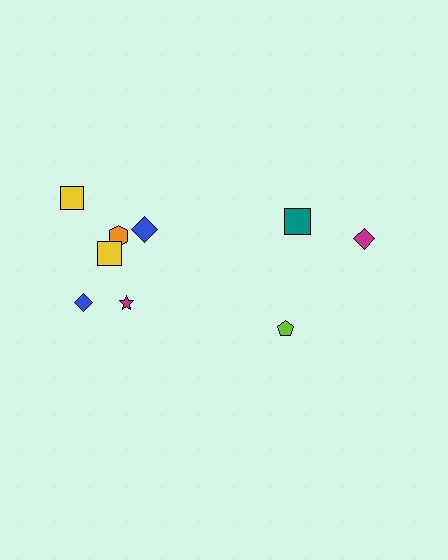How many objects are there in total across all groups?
There are 9 objects.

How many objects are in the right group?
There are 3 objects.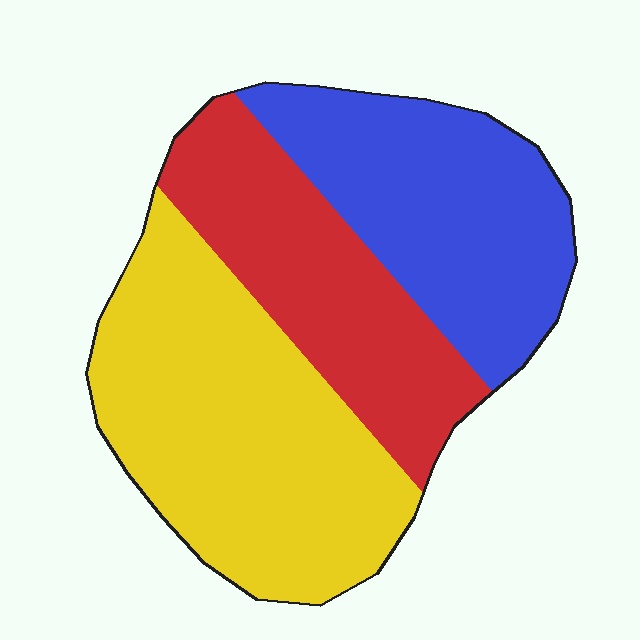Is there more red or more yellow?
Yellow.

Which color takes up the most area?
Yellow, at roughly 40%.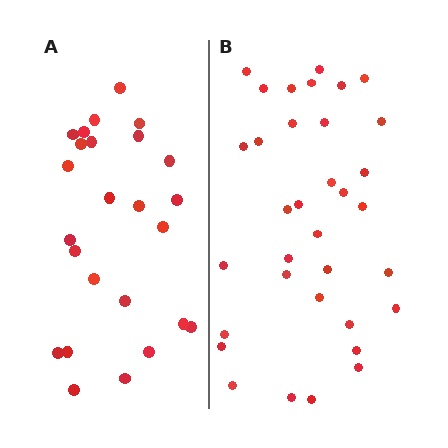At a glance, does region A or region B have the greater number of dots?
Region B (the right region) has more dots.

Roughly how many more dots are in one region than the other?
Region B has roughly 8 or so more dots than region A.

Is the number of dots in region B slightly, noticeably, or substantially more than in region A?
Region B has noticeably more, but not dramatically so. The ratio is roughly 1.4 to 1.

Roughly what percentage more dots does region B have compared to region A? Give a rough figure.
About 35% more.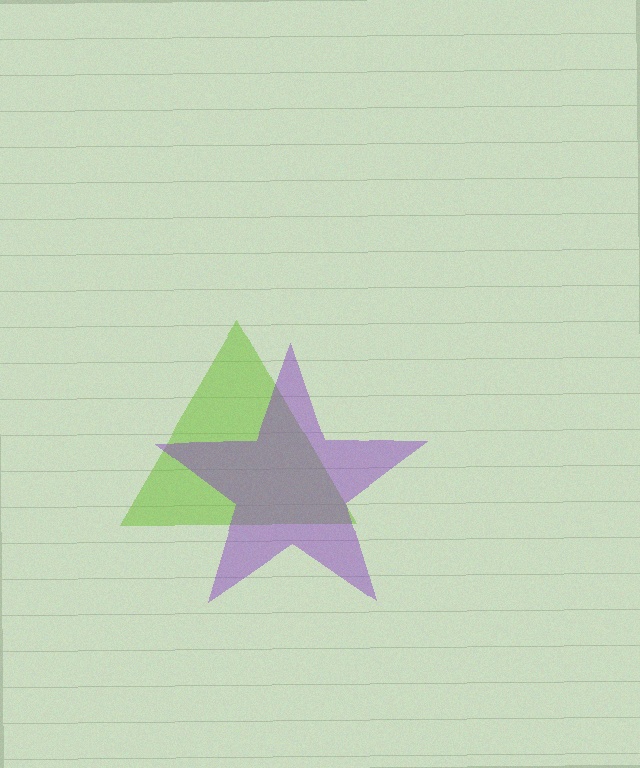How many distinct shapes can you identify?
There are 2 distinct shapes: a lime triangle, a purple star.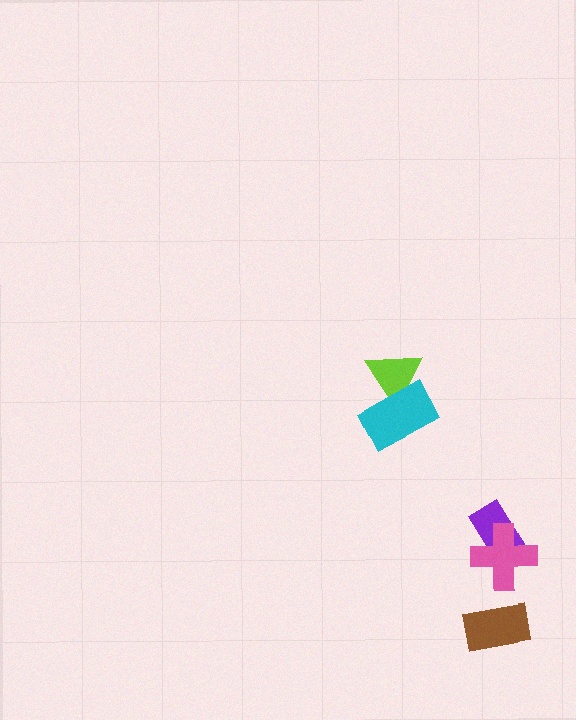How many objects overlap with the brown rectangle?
0 objects overlap with the brown rectangle.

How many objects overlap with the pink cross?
1 object overlaps with the pink cross.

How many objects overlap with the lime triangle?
1 object overlaps with the lime triangle.